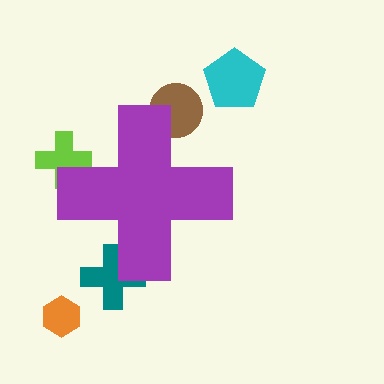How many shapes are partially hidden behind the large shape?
3 shapes are partially hidden.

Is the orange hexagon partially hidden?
No, the orange hexagon is fully visible.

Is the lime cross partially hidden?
Yes, the lime cross is partially hidden behind the purple cross.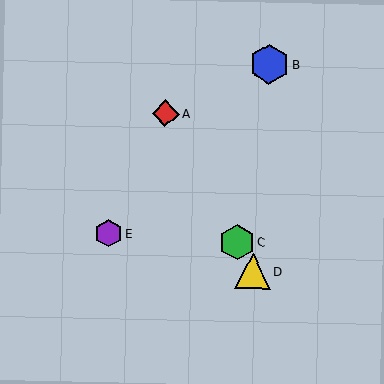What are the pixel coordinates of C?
Object C is at (237, 242).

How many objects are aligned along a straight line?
3 objects (A, C, D) are aligned along a straight line.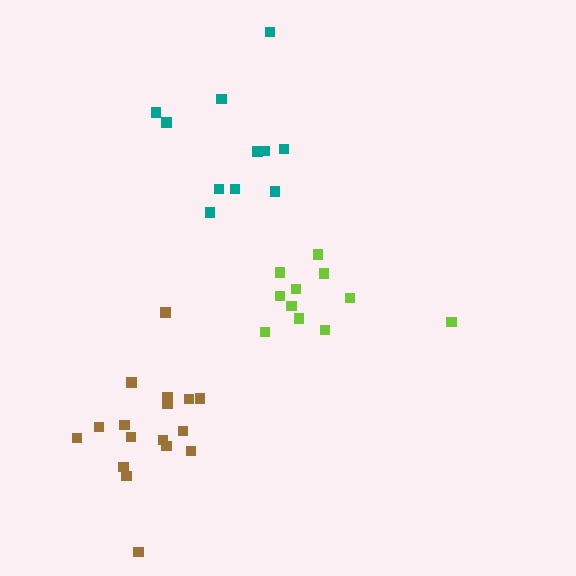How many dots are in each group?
Group 1: 17 dots, Group 2: 11 dots, Group 3: 11 dots (39 total).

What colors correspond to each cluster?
The clusters are colored: brown, lime, teal.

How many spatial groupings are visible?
There are 3 spatial groupings.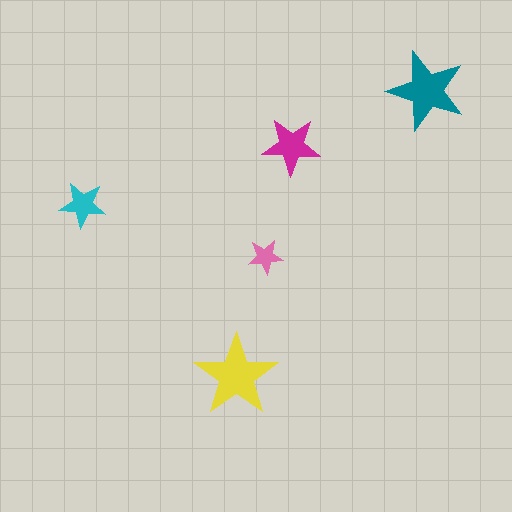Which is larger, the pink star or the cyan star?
The cyan one.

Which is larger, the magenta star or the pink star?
The magenta one.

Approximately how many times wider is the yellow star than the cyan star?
About 2 times wider.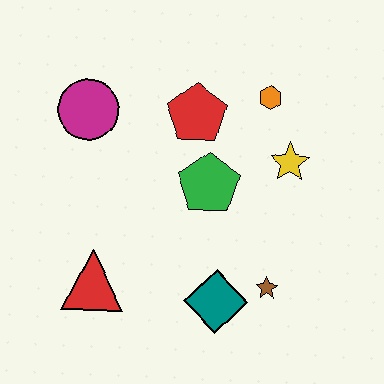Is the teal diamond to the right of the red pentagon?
Yes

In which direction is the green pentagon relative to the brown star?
The green pentagon is above the brown star.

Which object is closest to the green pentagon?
The red pentagon is closest to the green pentagon.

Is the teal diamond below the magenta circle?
Yes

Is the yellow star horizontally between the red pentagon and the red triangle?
No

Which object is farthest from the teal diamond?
The magenta circle is farthest from the teal diamond.